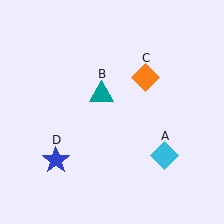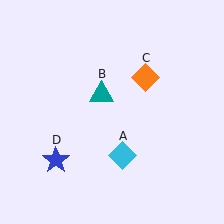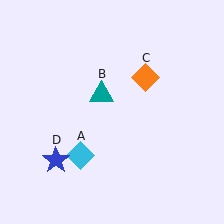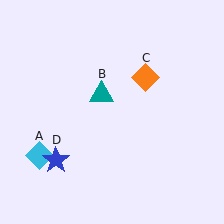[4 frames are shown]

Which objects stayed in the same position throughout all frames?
Teal triangle (object B) and orange diamond (object C) and blue star (object D) remained stationary.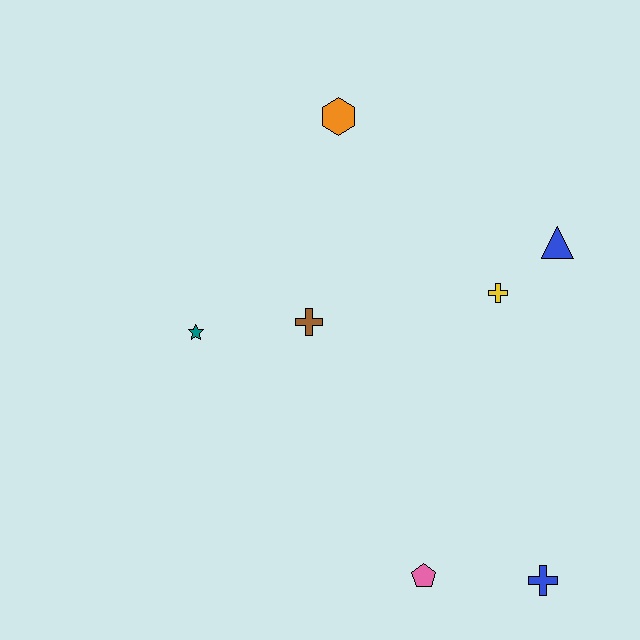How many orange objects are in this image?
There is 1 orange object.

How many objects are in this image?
There are 7 objects.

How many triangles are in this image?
There is 1 triangle.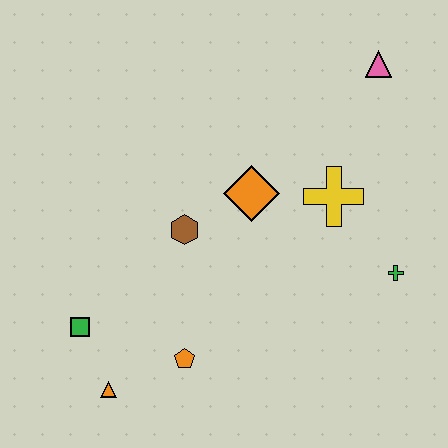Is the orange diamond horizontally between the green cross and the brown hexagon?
Yes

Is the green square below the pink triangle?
Yes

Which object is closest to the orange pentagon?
The orange triangle is closest to the orange pentagon.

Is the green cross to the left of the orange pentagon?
No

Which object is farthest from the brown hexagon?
The pink triangle is farthest from the brown hexagon.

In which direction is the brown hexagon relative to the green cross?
The brown hexagon is to the left of the green cross.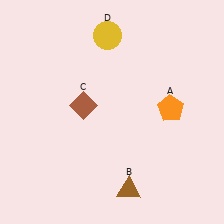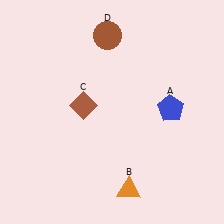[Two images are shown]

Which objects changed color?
A changed from orange to blue. B changed from brown to orange. D changed from yellow to brown.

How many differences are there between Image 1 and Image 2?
There are 3 differences between the two images.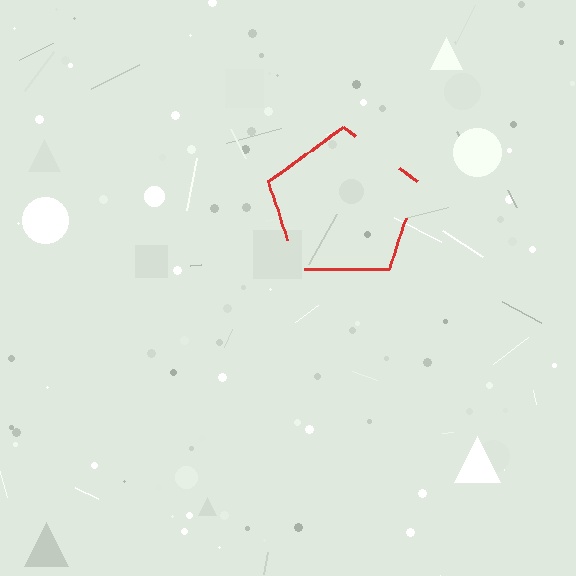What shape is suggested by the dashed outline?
The dashed outline suggests a pentagon.